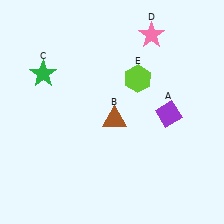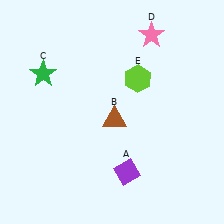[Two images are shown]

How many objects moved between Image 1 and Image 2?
1 object moved between the two images.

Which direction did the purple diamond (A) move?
The purple diamond (A) moved down.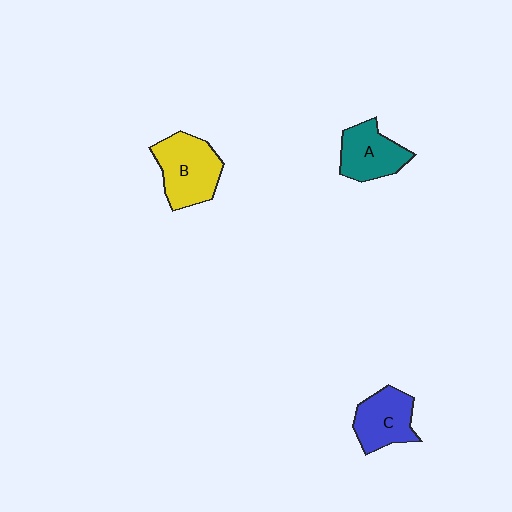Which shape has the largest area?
Shape B (yellow).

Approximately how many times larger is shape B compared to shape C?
Approximately 1.3 times.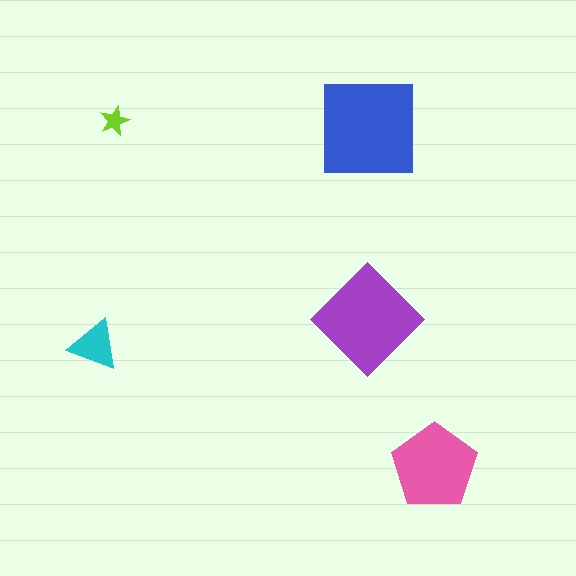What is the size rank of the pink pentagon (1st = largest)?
3rd.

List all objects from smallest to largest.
The lime star, the cyan triangle, the pink pentagon, the purple diamond, the blue square.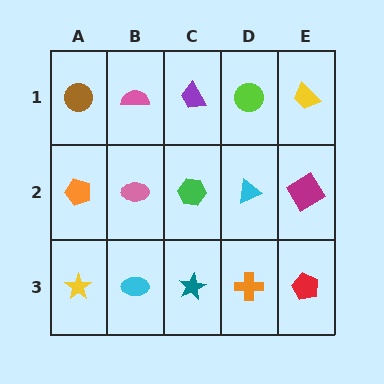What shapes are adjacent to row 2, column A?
A brown circle (row 1, column A), a yellow star (row 3, column A), a pink ellipse (row 2, column B).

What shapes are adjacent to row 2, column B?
A pink semicircle (row 1, column B), a cyan ellipse (row 3, column B), an orange pentagon (row 2, column A), a green hexagon (row 2, column C).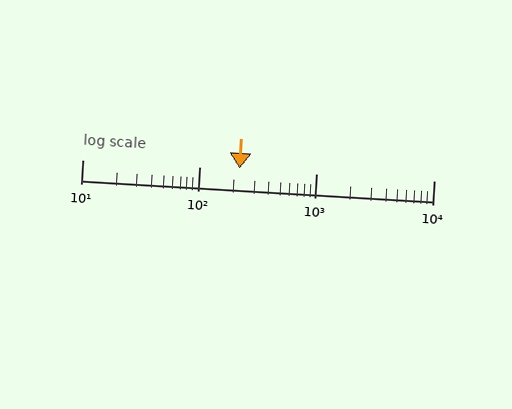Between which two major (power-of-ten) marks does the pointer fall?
The pointer is between 100 and 1000.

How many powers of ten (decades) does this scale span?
The scale spans 3 decades, from 10 to 10000.